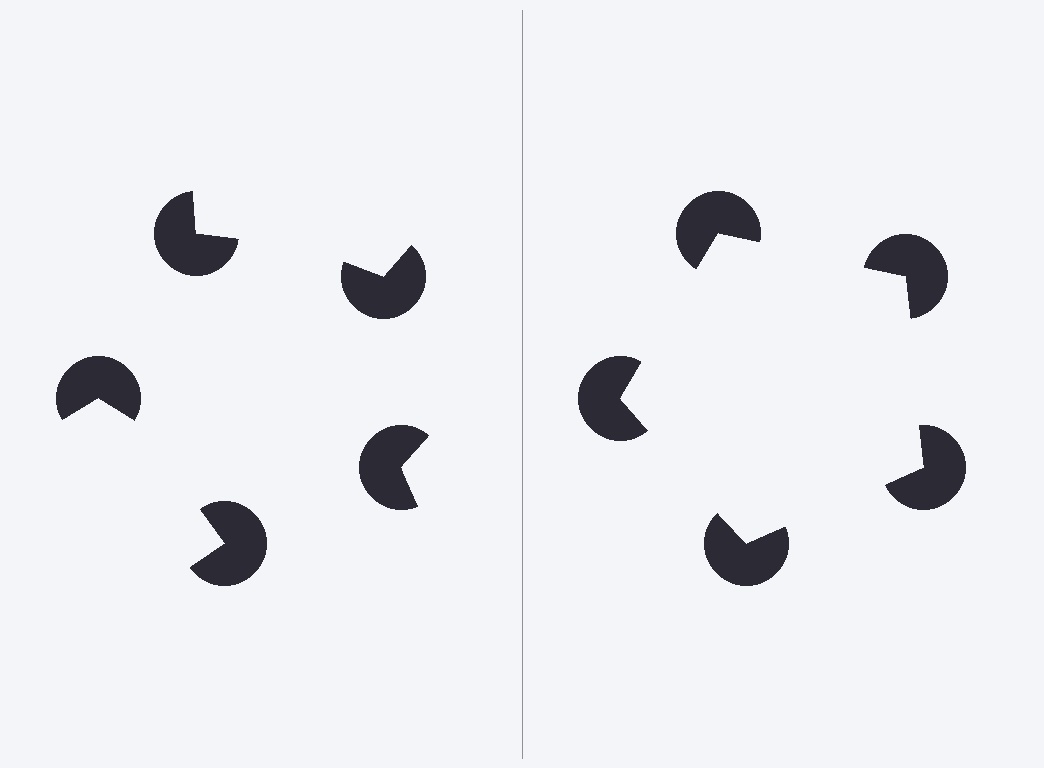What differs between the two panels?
The pac-man discs are positioned identically on both sides; only the wedge orientations differ. On the right they align to a pentagon; on the left they are misaligned.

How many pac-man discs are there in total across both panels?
10 — 5 on each side.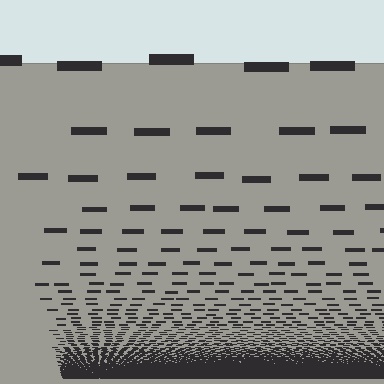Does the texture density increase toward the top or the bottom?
Density increases toward the bottom.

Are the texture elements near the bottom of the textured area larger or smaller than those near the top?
Smaller. The gradient is inverted — elements near the bottom are smaller and denser.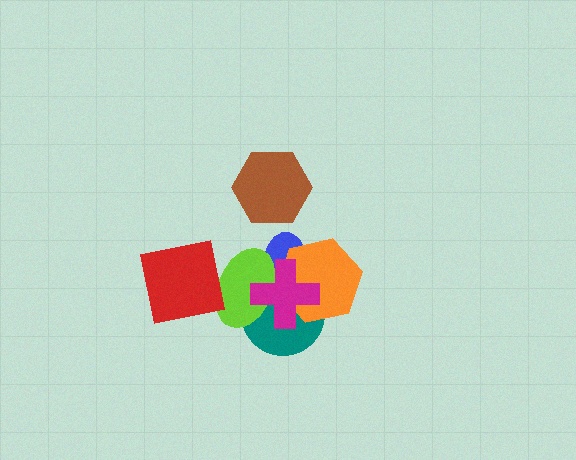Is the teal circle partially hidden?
Yes, it is partially covered by another shape.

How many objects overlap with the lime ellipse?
5 objects overlap with the lime ellipse.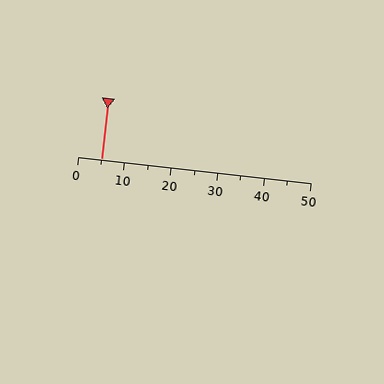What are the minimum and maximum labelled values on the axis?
The axis runs from 0 to 50.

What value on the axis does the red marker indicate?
The marker indicates approximately 5.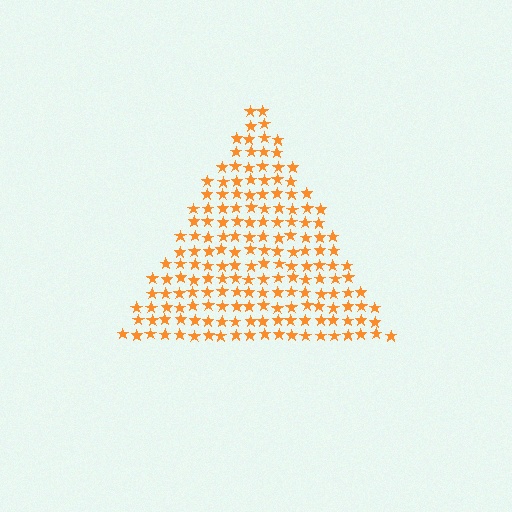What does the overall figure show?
The overall figure shows a triangle.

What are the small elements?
The small elements are stars.